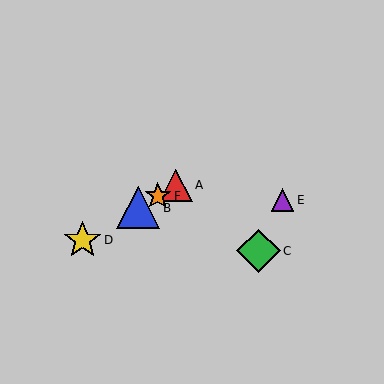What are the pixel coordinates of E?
Object E is at (283, 200).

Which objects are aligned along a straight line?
Objects A, B, D, F are aligned along a straight line.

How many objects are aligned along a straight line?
4 objects (A, B, D, F) are aligned along a straight line.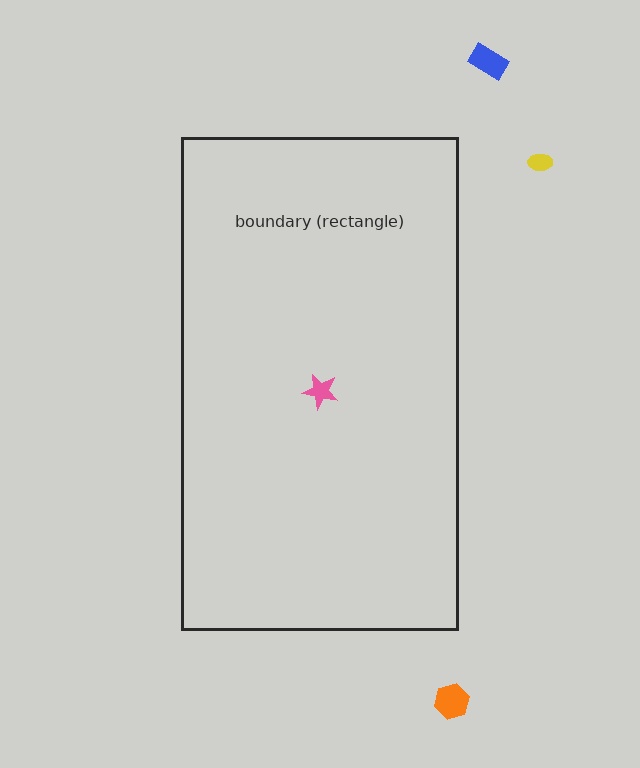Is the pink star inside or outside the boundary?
Inside.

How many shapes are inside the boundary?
1 inside, 3 outside.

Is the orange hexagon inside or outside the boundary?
Outside.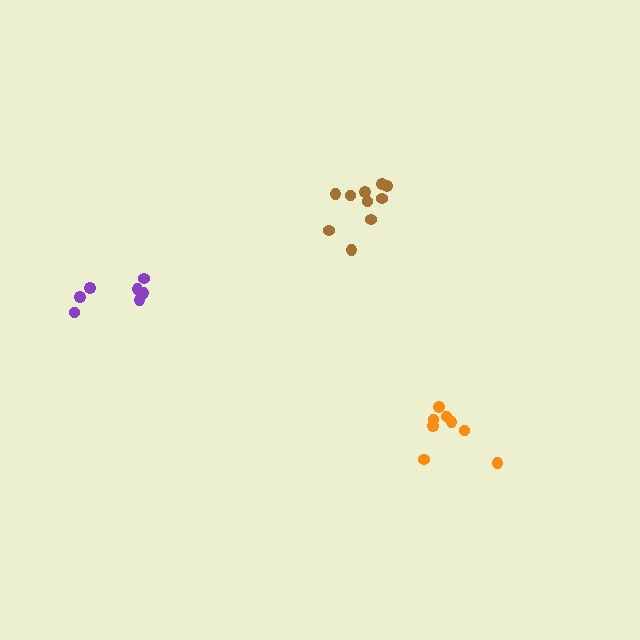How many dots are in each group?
Group 1: 10 dots, Group 2: 8 dots, Group 3: 7 dots (25 total).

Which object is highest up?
The brown cluster is topmost.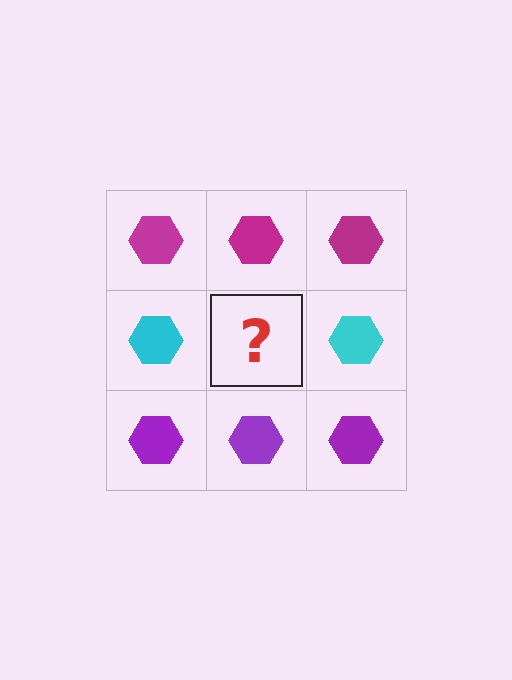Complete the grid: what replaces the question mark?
The question mark should be replaced with a cyan hexagon.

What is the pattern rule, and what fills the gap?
The rule is that each row has a consistent color. The gap should be filled with a cyan hexagon.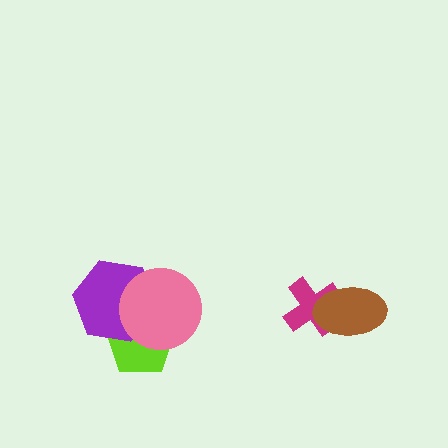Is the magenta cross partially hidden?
Yes, it is partially covered by another shape.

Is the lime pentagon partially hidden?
Yes, it is partially covered by another shape.